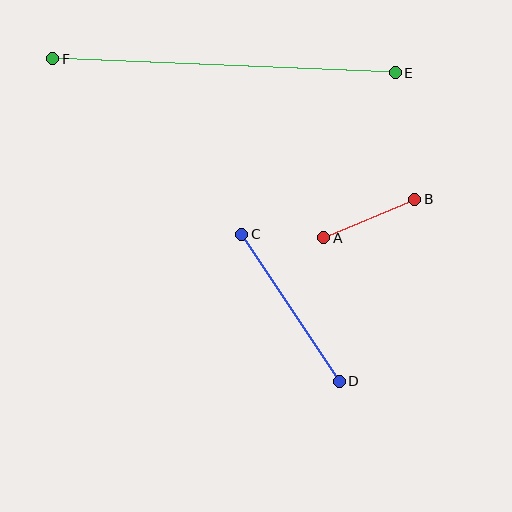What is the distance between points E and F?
The distance is approximately 342 pixels.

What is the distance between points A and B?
The distance is approximately 99 pixels.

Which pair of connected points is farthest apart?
Points E and F are farthest apart.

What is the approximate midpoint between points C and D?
The midpoint is at approximately (291, 308) pixels.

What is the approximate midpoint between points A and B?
The midpoint is at approximately (369, 218) pixels.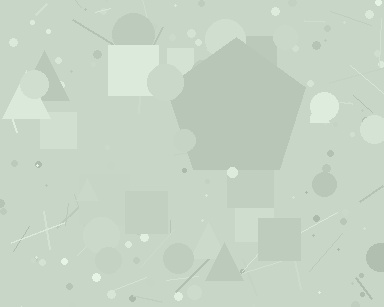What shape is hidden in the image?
A pentagon is hidden in the image.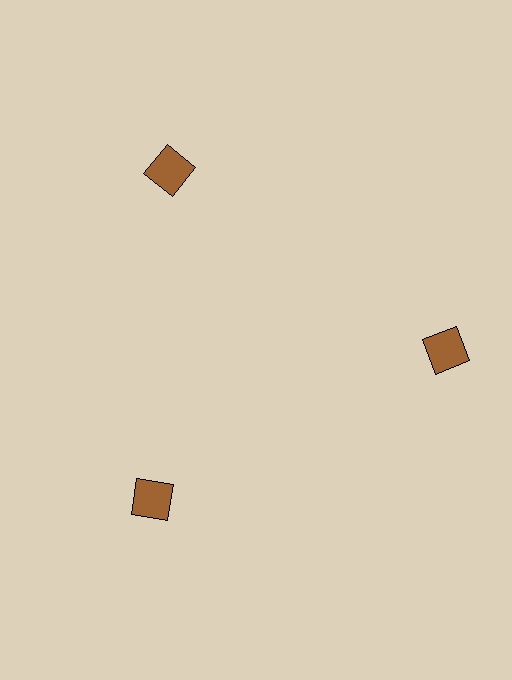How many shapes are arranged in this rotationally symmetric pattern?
There are 3 shapes, arranged in 3 groups of 1.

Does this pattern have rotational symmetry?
Yes, this pattern has 3-fold rotational symmetry. It looks the same after rotating 120 degrees around the center.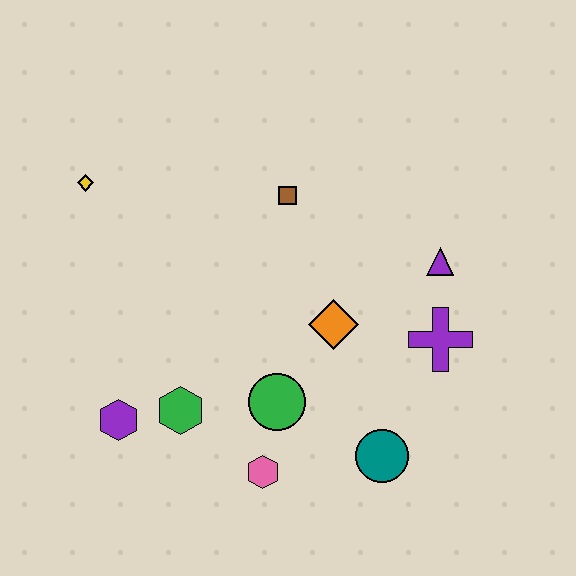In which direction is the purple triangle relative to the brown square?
The purple triangle is to the right of the brown square.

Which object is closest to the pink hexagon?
The green circle is closest to the pink hexagon.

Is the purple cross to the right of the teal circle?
Yes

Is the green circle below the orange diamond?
Yes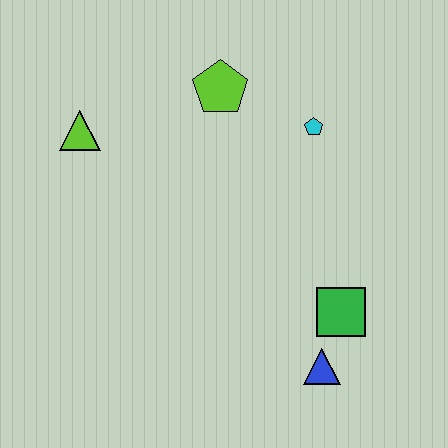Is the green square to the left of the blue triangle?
No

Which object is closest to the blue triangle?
The green square is closest to the blue triangle.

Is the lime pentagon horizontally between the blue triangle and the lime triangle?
Yes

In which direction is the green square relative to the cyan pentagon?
The green square is below the cyan pentagon.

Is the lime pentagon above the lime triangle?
Yes